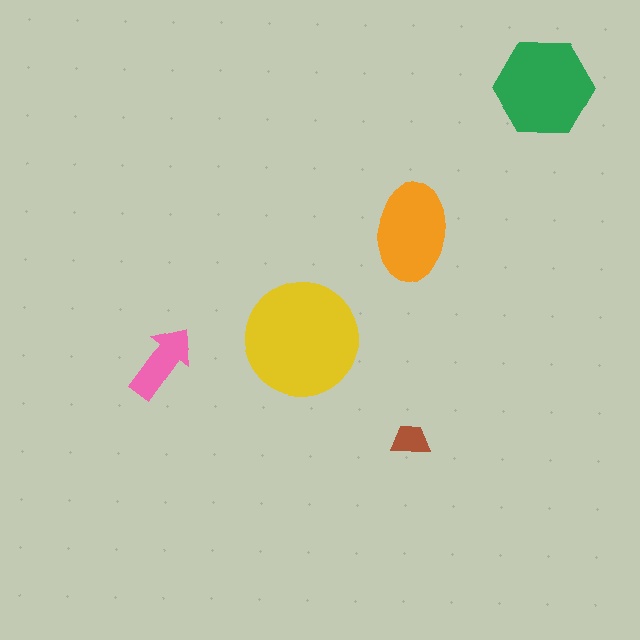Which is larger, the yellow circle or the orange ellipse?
The yellow circle.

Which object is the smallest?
The brown trapezoid.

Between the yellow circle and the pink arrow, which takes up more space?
The yellow circle.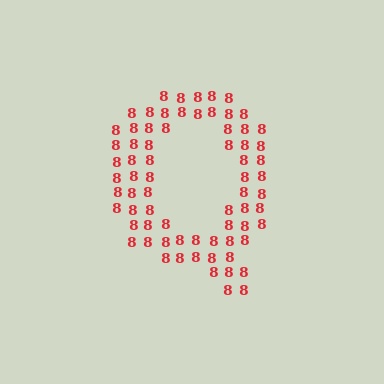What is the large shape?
The large shape is the letter Q.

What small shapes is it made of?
It is made of small digit 8's.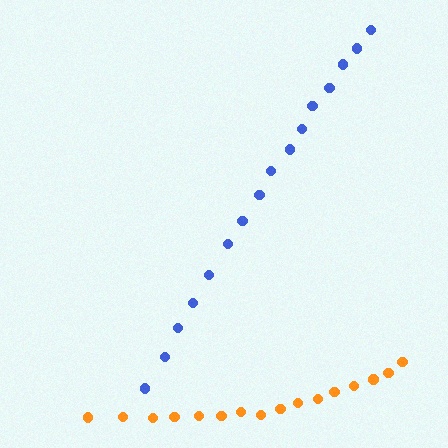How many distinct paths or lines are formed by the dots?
There are 2 distinct paths.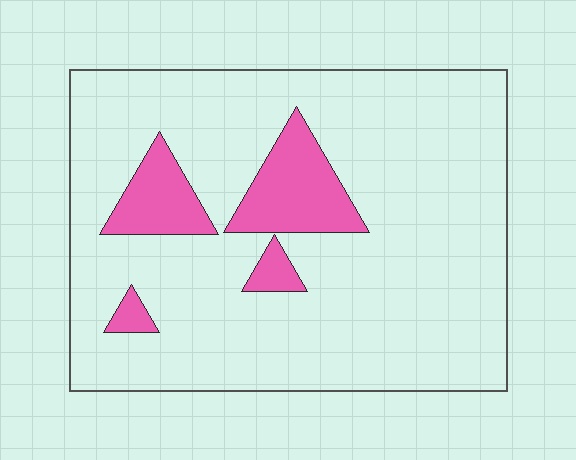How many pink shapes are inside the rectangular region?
4.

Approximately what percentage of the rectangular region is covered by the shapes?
Approximately 15%.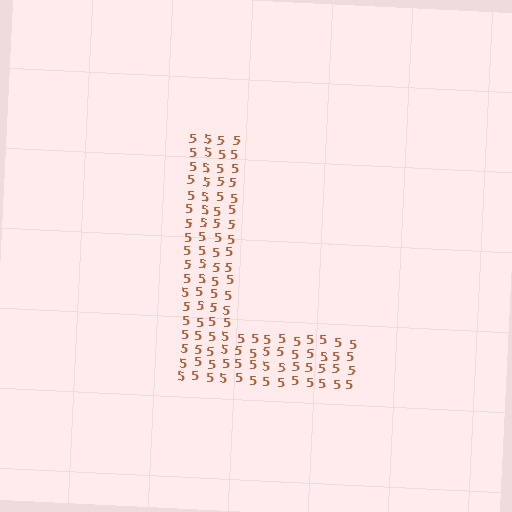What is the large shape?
The large shape is the letter L.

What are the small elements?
The small elements are digit 5's.